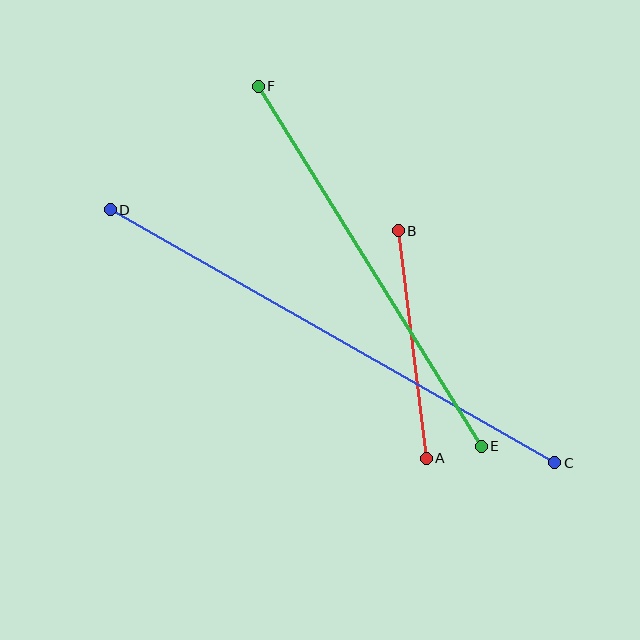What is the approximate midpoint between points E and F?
The midpoint is at approximately (370, 266) pixels.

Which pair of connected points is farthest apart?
Points C and D are farthest apart.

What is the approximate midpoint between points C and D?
The midpoint is at approximately (332, 336) pixels.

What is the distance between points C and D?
The distance is approximately 512 pixels.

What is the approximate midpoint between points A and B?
The midpoint is at approximately (412, 344) pixels.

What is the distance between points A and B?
The distance is approximately 229 pixels.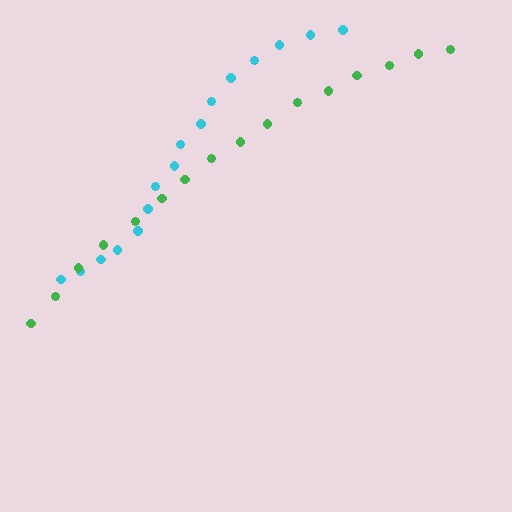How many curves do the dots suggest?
There are 2 distinct paths.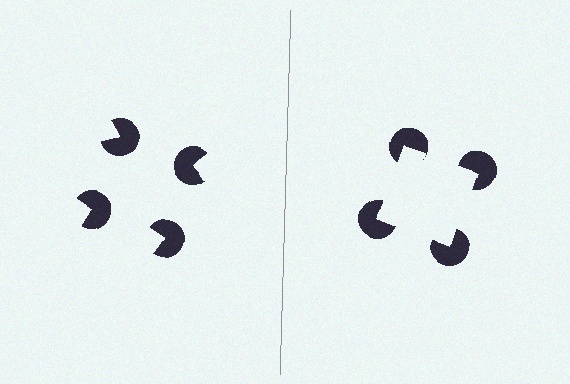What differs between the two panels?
The pac-man discs are positioned identically on both sides; only the wedge orientations differ. On the right they align to a square; on the left they are misaligned.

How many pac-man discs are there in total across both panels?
8 — 4 on each side.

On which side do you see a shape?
An illusory square appears on the right side. On the left side the wedge cuts are rotated, so no coherent shape forms.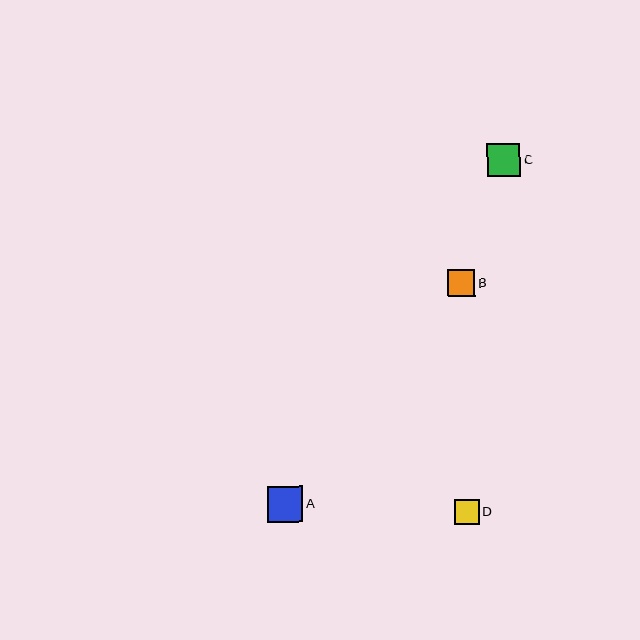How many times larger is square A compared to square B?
Square A is approximately 1.3 times the size of square B.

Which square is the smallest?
Square D is the smallest with a size of approximately 25 pixels.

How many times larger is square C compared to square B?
Square C is approximately 1.2 times the size of square B.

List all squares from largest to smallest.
From largest to smallest: A, C, B, D.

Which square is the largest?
Square A is the largest with a size of approximately 36 pixels.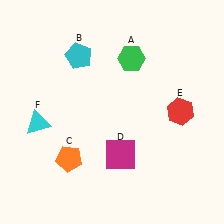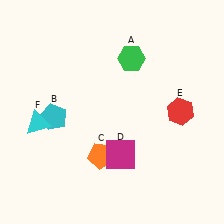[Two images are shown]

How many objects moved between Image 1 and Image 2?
2 objects moved between the two images.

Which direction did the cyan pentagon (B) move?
The cyan pentagon (B) moved down.